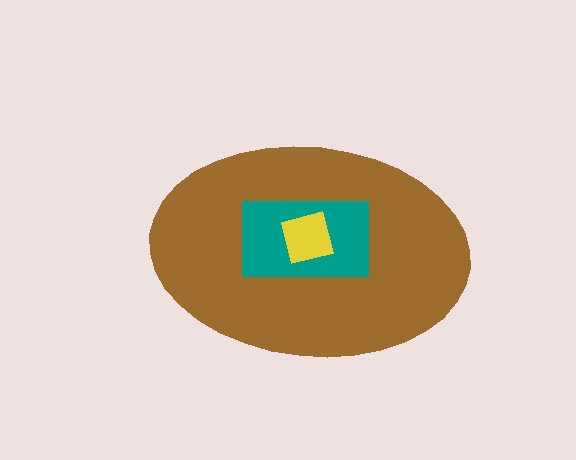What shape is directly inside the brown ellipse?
The teal rectangle.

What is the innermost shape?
The yellow square.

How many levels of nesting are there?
3.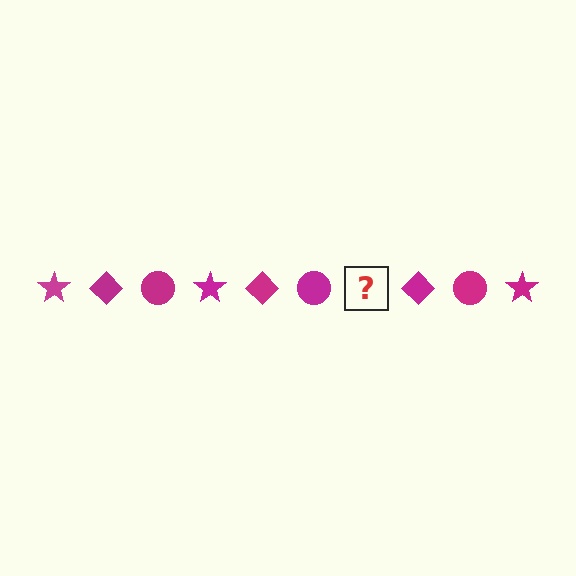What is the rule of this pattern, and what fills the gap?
The rule is that the pattern cycles through star, diamond, circle shapes in magenta. The gap should be filled with a magenta star.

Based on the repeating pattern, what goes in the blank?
The blank should be a magenta star.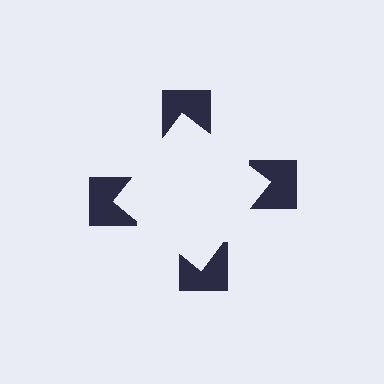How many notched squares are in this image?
There are 4 — one at each vertex of the illusory square.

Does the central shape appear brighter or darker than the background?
It typically appears slightly brighter than the background, even though no actual brightness change is drawn.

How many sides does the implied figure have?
4 sides.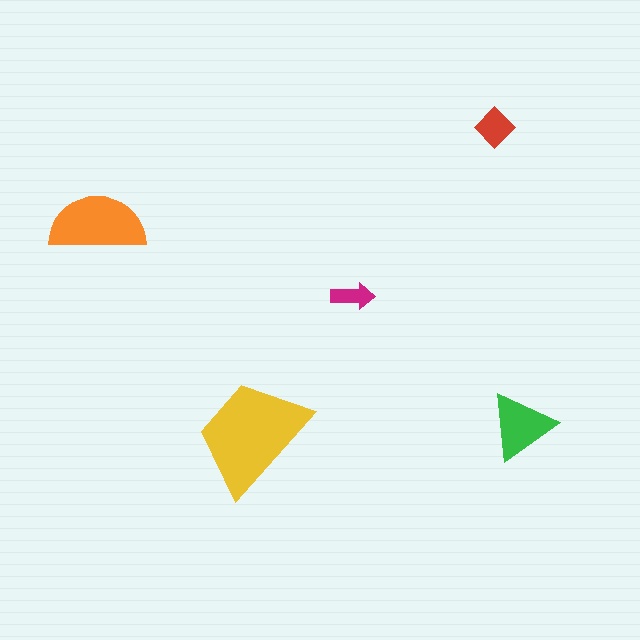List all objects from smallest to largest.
The magenta arrow, the red diamond, the green triangle, the orange semicircle, the yellow trapezoid.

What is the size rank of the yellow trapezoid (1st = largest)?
1st.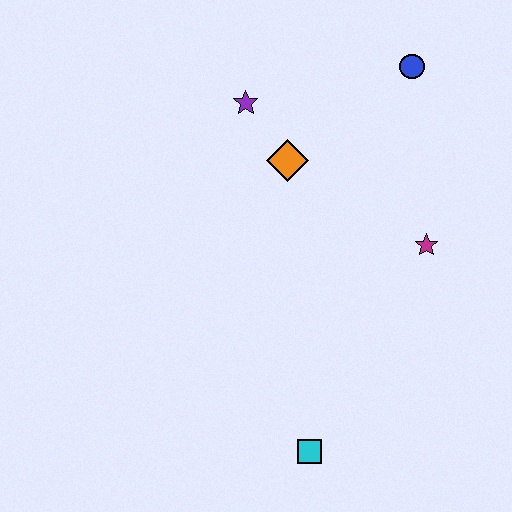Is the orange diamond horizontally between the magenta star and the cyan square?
No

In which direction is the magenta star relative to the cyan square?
The magenta star is above the cyan square.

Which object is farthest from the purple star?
The cyan square is farthest from the purple star.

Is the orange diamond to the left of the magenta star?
Yes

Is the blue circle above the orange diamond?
Yes